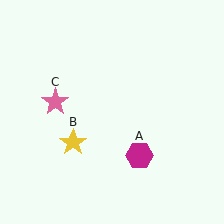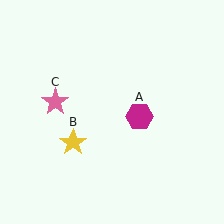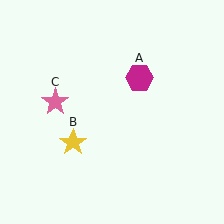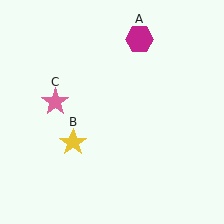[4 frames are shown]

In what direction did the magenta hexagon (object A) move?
The magenta hexagon (object A) moved up.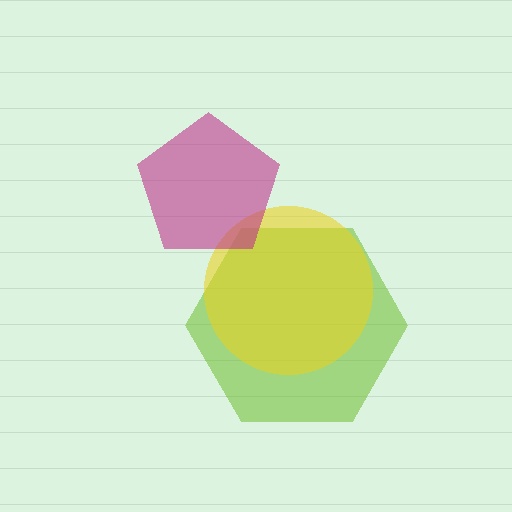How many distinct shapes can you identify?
There are 3 distinct shapes: a lime hexagon, a yellow circle, a magenta pentagon.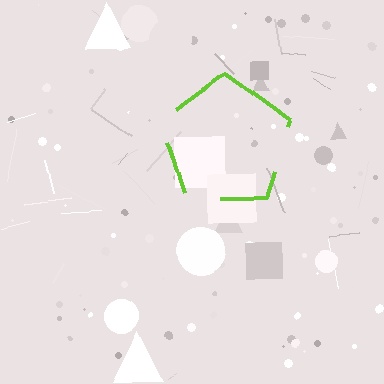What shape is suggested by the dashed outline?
The dashed outline suggests a pentagon.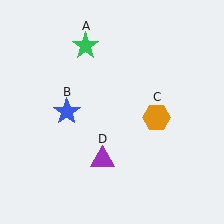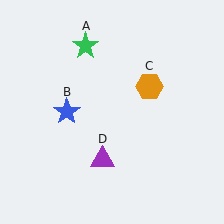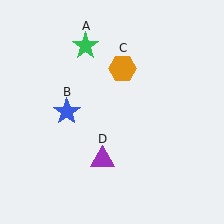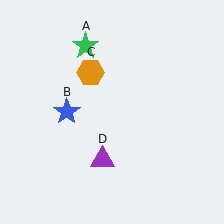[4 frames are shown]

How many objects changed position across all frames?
1 object changed position: orange hexagon (object C).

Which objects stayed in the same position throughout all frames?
Green star (object A) and blue star (object B) and purple triangle (object D) remained stationary.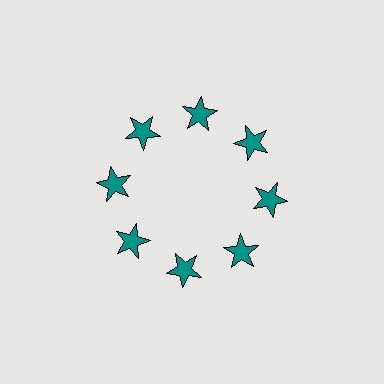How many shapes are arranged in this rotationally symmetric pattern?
There are 8 shapes, arranged in 8 groups of 1.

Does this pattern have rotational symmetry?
Yes, this pattern has 8-fold rotational symmetry. It looks the same after rotating 45 degrees around the center.